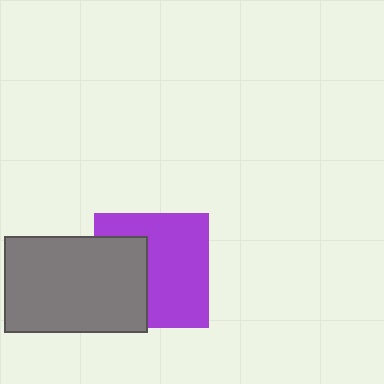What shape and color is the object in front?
The object in front is a gray rectangle.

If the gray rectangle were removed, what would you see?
You would see the complete purple square.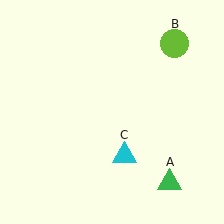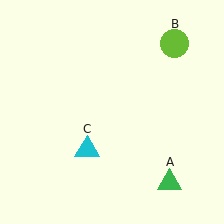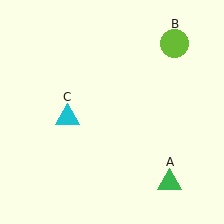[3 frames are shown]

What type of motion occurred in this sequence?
The cyan triangle (object C) rotated clockwise around the center of the scene.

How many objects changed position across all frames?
1 object changed position: cyan triangle (object C).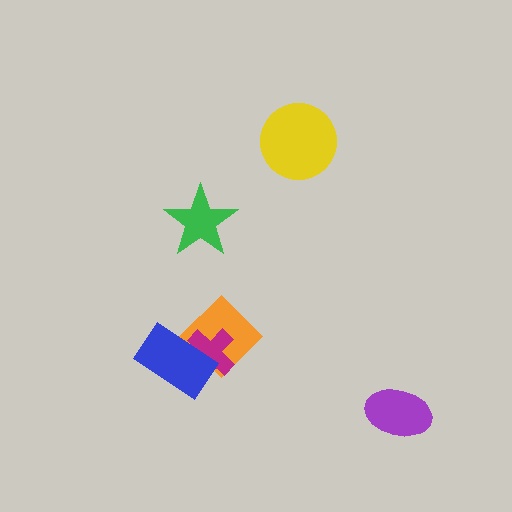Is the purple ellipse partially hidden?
No, no other shape covers it.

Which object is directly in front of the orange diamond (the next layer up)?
The magenta cross is directly in front of the orange diamond.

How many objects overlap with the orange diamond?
2 objects overlap with the orange diamond.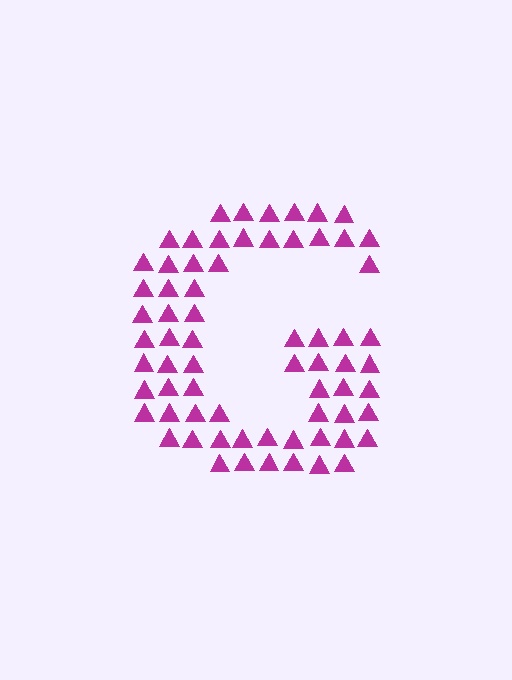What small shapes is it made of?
It is made of small triangles.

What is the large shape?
The large shape is the letter G.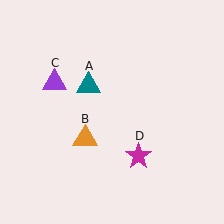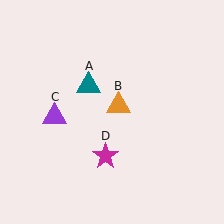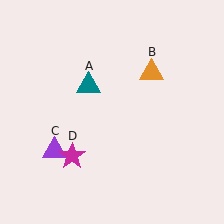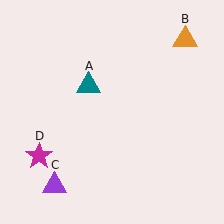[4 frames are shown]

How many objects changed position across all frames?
3 objects changed position: orange triangle (object B), purple triangle (object C), magenta star (object D).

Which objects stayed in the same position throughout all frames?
Teal triangle (object A) remained stationary.